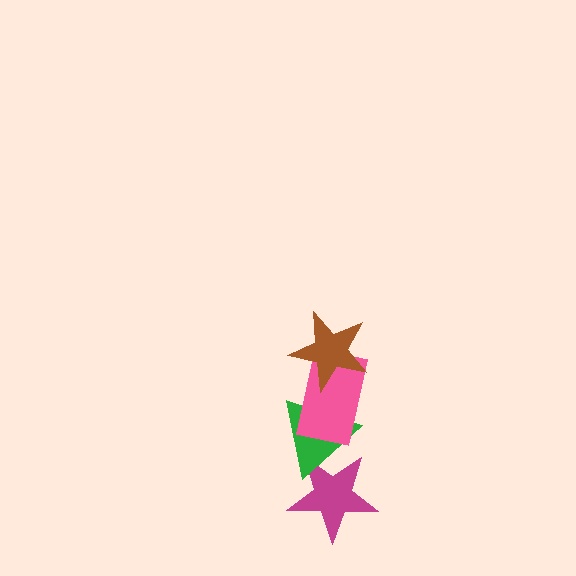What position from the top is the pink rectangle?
The pink rectangle is 2nd from the top.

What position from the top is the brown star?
The brown star is 1st from the top.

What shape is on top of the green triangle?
The pink rectangle is on top of the green triangle.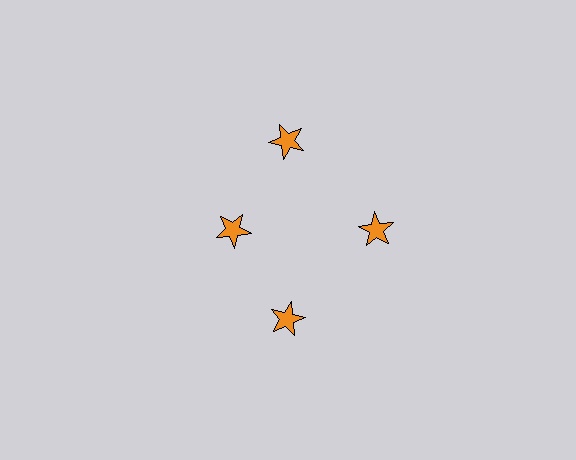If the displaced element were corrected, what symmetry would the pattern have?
It would have 4-fold rotational symmetry — the pattern would map onto itself every 90 degrees.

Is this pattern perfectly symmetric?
No. The 4 orange stars are arranged in a ring, but one element near the 9 o'clock position is pulled inward toward the center, breaking the 4-fold rotational symmetry.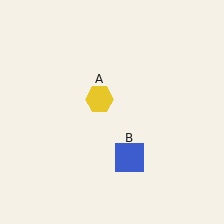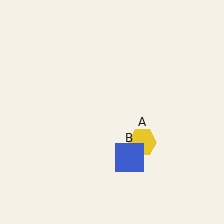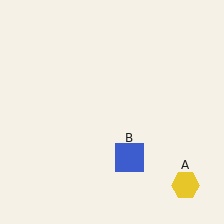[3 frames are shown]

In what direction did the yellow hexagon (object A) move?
The yellow hexagon (object A) moved down and to the right.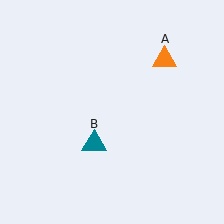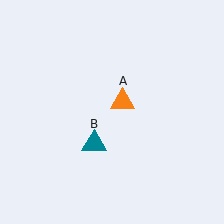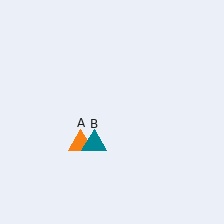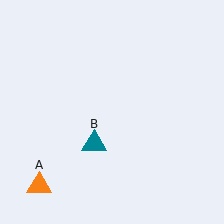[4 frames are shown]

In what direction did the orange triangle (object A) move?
The orange triangle (object A) moved down and to the left.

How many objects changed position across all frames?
1 object changed position: orange triangle (object A).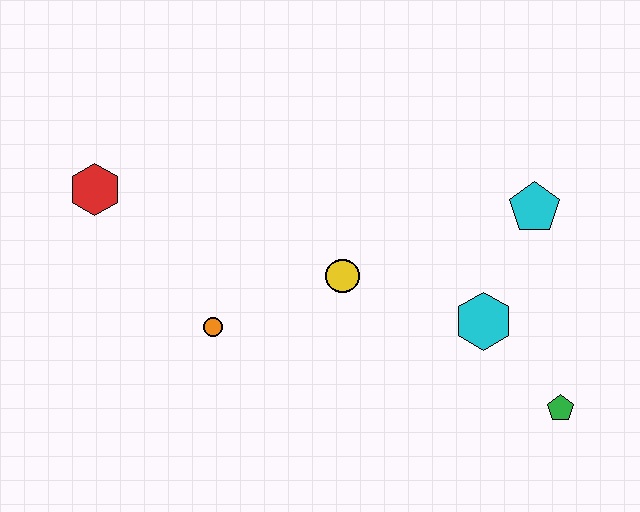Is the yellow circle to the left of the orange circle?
No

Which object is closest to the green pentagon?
The cyan hexagon is closest to the green pentagon.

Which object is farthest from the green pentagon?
The red hexagon is farthest from the green pentagon.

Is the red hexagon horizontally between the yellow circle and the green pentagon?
No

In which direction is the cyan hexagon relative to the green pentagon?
The cyan hexagon is above the green pentagon.